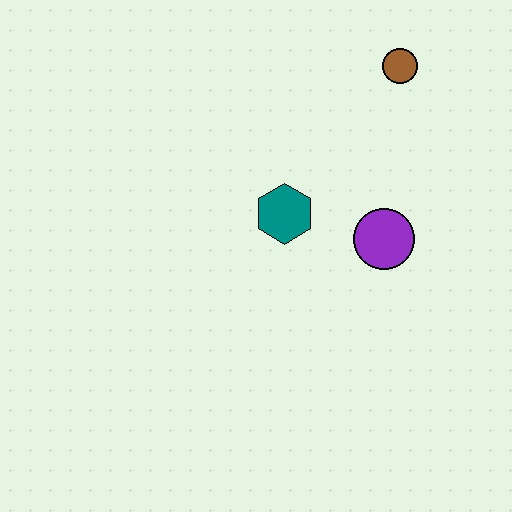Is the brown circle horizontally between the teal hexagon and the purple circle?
No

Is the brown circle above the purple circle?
Yes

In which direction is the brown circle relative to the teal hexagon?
The brown circle is above the teal hexagon.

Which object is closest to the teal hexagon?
The purple circle is closest to the teal hexagon.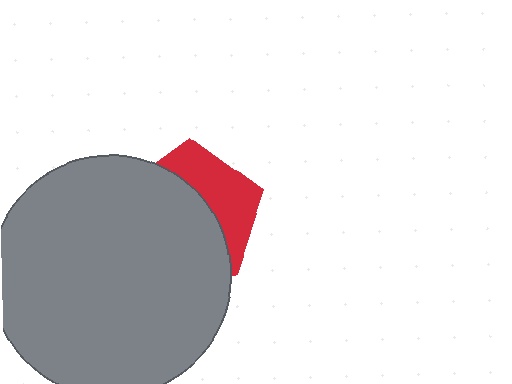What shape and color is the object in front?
The object in front is a gray circle.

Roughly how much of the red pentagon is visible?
A small part of it is visible (roughly 37%).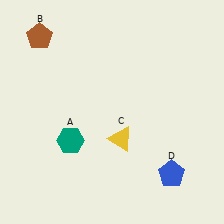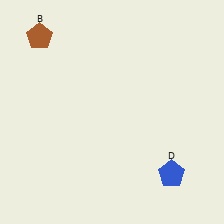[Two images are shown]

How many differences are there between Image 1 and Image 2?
There are 2 differences between the two images.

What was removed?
The teal hexagon (A), the yellow triangle (C) were removed in Image 2.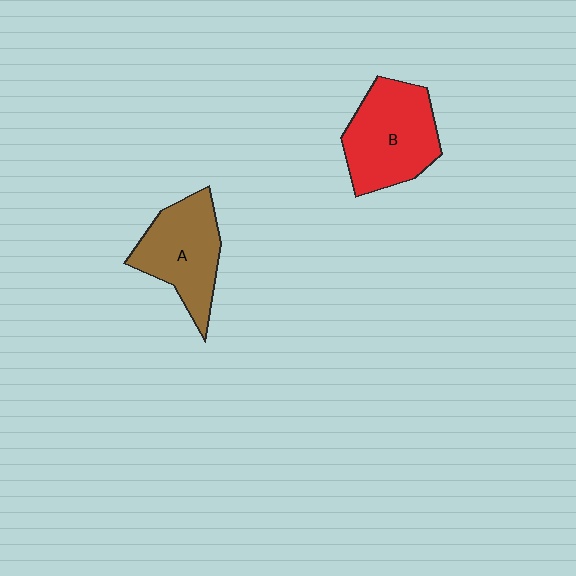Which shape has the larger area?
Shape B (red).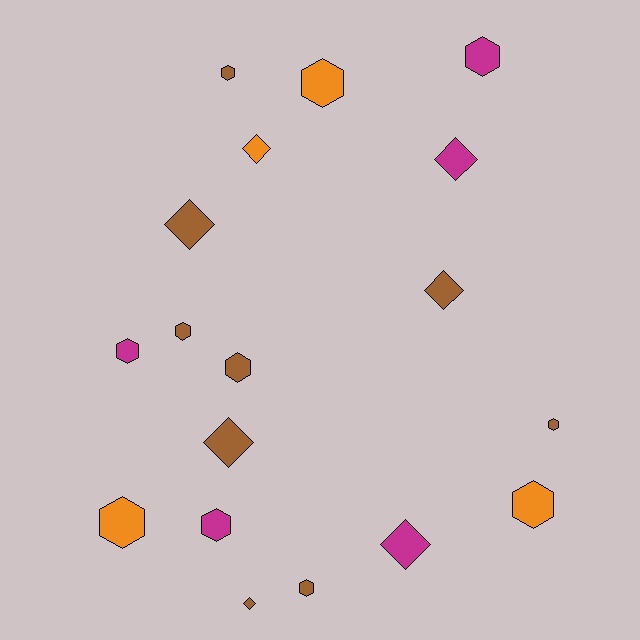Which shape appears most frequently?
Hexagon, with 11 objects.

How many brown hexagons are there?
There are 5 brown hexagons.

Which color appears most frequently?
Brown, with 9 objects.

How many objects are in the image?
There are 18 objects.